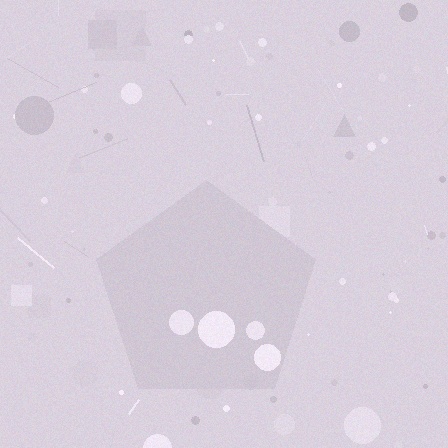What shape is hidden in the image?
A pentagon is hidden in the image.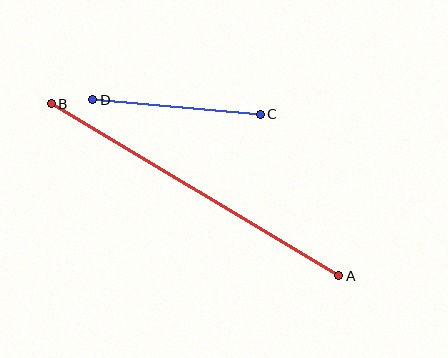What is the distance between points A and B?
The distance is approximately 335 pixels.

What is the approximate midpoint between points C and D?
The midpoint is at approximately (176, 107) pixels.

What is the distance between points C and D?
The distance is approximately 169 pixels.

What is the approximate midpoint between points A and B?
The midpoint is at approximately (195, 190) pixels.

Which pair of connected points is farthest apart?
Points A and B are farthest apart.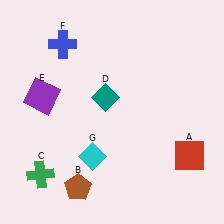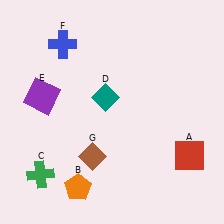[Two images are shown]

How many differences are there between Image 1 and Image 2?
There are 2 differences between the two images.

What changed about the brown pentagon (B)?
In Image 1, B is brown. In Image 2, it changed to orange.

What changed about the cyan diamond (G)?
In Image 1, G is cyan. In Image 2, it changed to brown.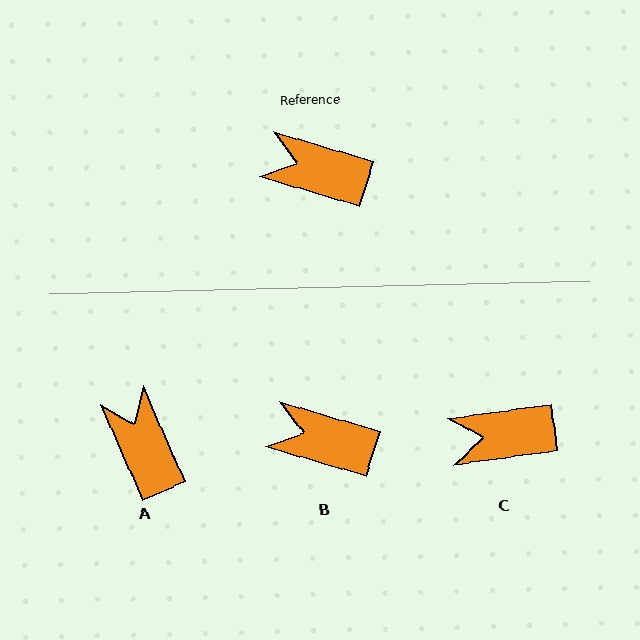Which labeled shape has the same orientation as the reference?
B.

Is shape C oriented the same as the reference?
No, it is off by about 24 degrees.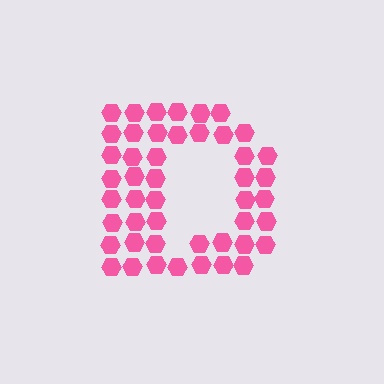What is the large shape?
The large shape is the letter D.